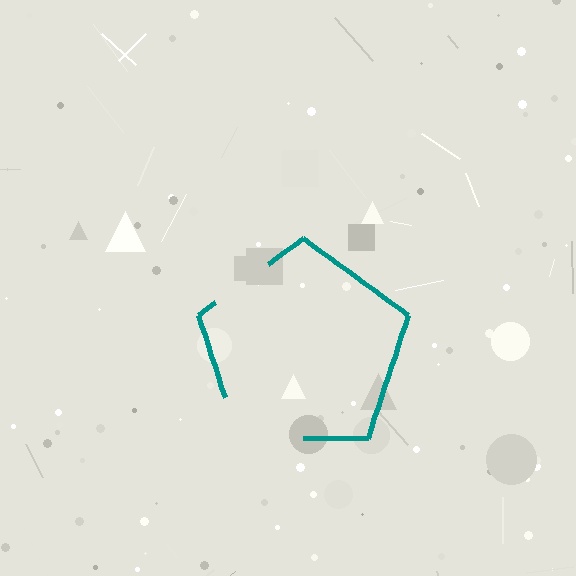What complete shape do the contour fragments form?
The contour fragments form a pentagon.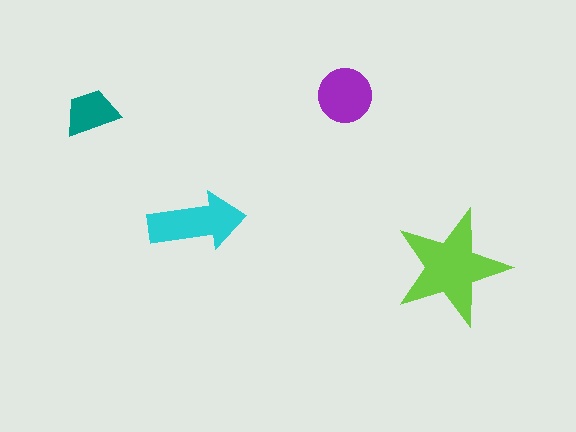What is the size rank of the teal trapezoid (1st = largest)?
4th.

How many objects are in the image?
There are 4 objects in the image.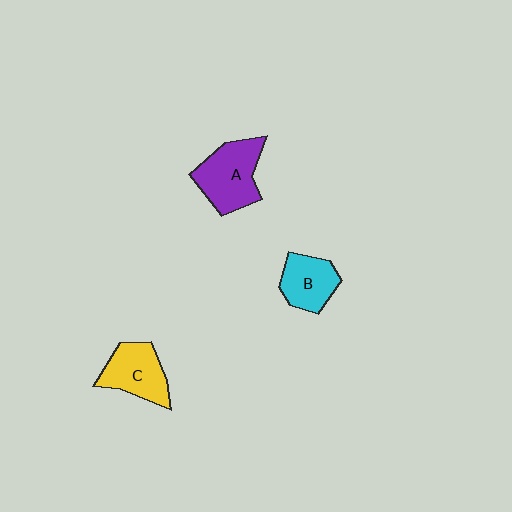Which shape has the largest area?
Shape A (purple).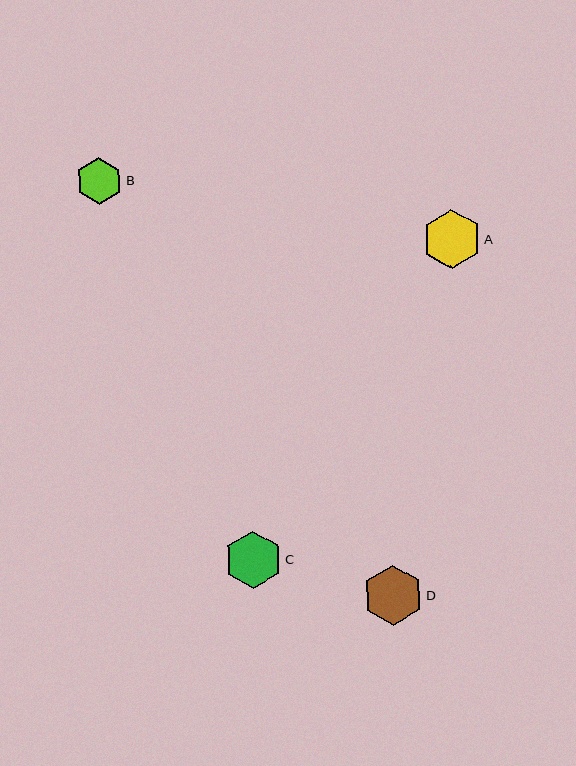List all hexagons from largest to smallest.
From largest to smallest: D, A, C, B.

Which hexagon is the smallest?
Hexagon B is the smallest with a size of approximately 47 pixels.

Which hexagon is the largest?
Hexagon D is the largest with a size of approximately 60 pixels.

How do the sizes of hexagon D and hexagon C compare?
Hexagon D and hexagon C are approximately the same size.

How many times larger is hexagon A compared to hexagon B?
Hexagon A is approximately 1.3 times the size of hexagon B.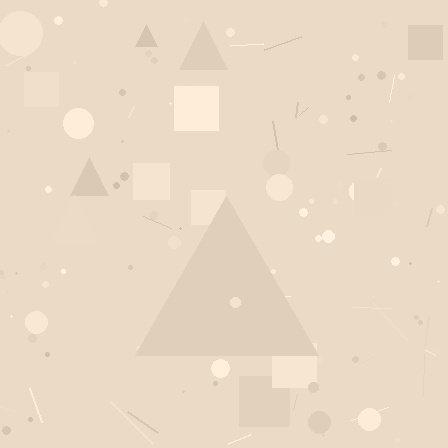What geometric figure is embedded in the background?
A triangle is embedded in the background.